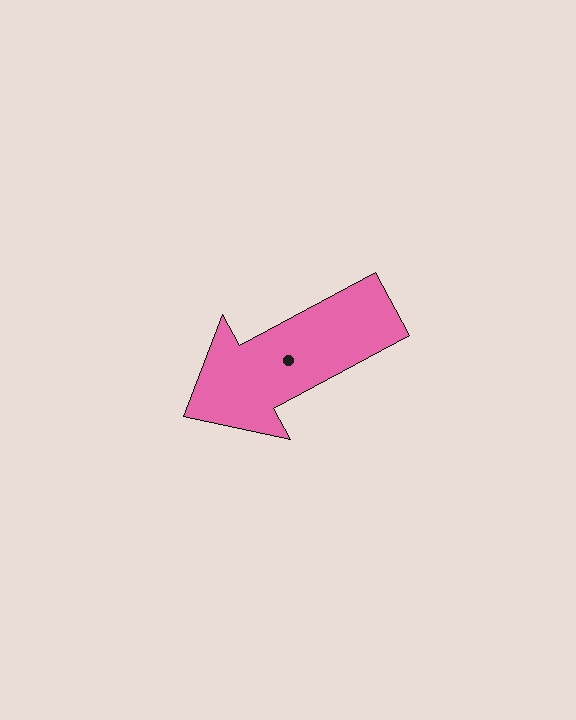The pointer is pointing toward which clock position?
Roughly 8 o'clock.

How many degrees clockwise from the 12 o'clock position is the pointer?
Approximately 242 degrees.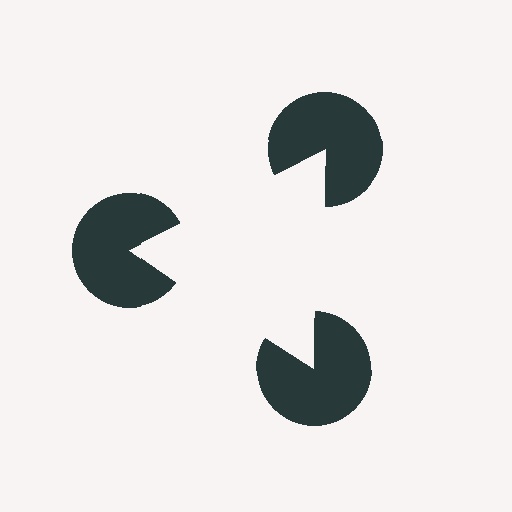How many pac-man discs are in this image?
There are 3 — one at each vertex of the illusory triangle.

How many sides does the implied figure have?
3 sides.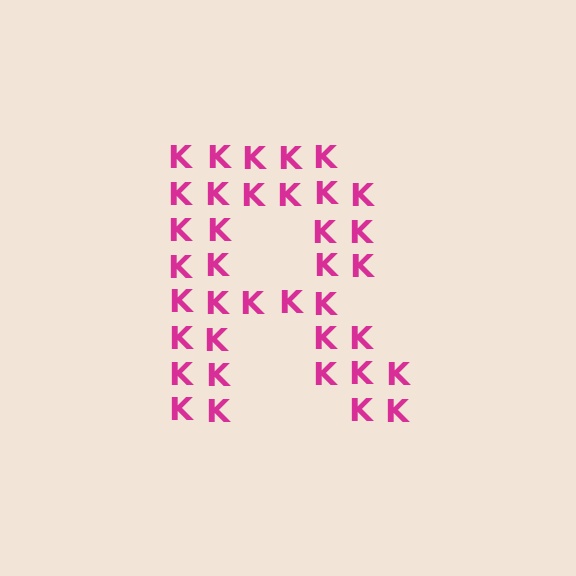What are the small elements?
The small elements are letter K's.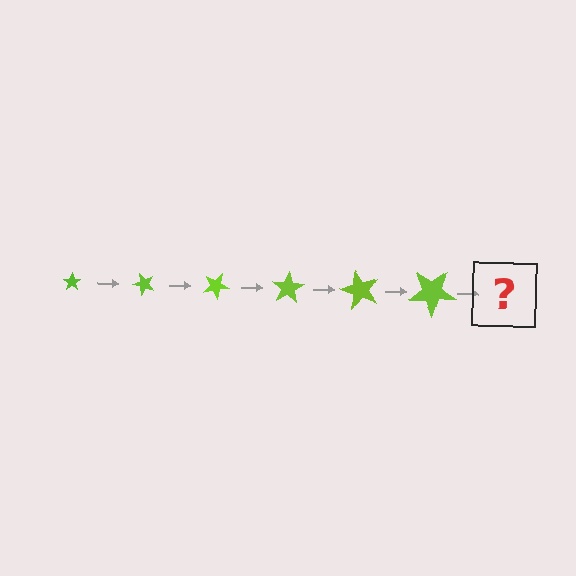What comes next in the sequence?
The next element should be a star, larger than the previous one and rotated 300 degrees from the start.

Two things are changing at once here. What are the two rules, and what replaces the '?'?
The two rules are that the star grows larger each step and it rotates 50 degrees each step. The '?' should be a star, larger than the previous one and rotated 300 degrees from the start.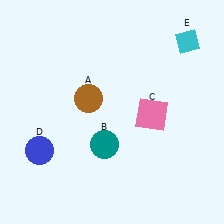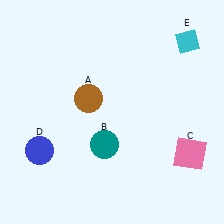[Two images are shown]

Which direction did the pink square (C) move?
The pink square (C) moved down.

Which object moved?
The pink square (C) moved down.